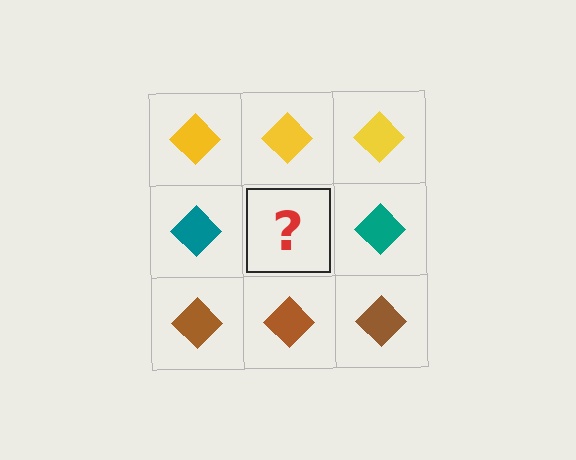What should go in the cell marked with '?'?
The missing cell should contain a teal diamond.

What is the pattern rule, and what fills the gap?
The rule is that each row has a consistent color. The gap should be filled with a teal diamond.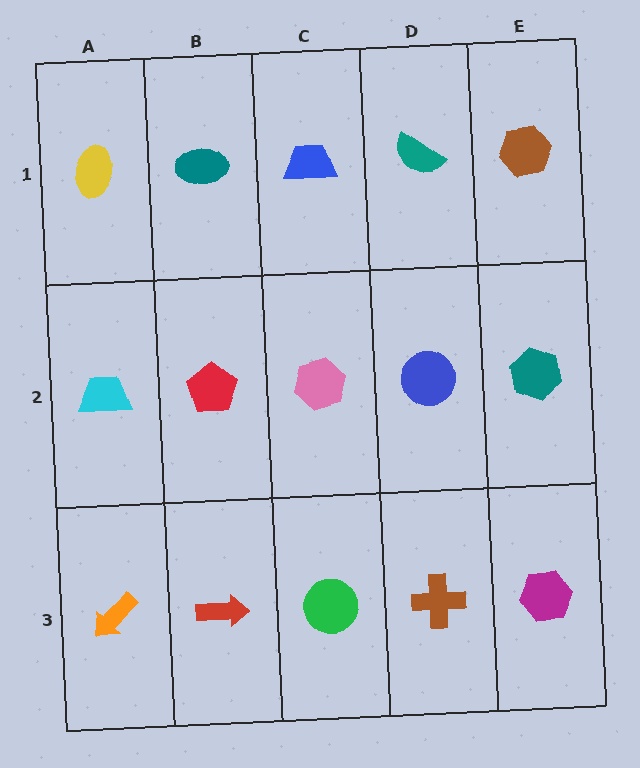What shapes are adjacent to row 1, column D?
A blue circle (row 2, column D), a blue trapezoid (row 1, column C), a brown hexagon (row 1, column E).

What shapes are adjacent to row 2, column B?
A teal ellipse (row 1, column B), a red arrow (row 3, column B), a cyan trapezoid (row 2, column A), a pink hexagon (row 2, column C).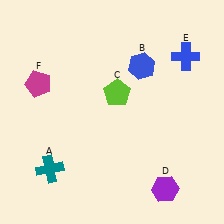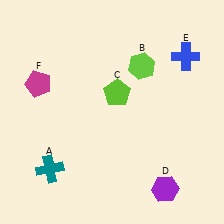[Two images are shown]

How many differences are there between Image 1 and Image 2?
There is 1 difference between the two images.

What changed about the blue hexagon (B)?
In Image 1, B is blue. In Image 2, it changed to lime.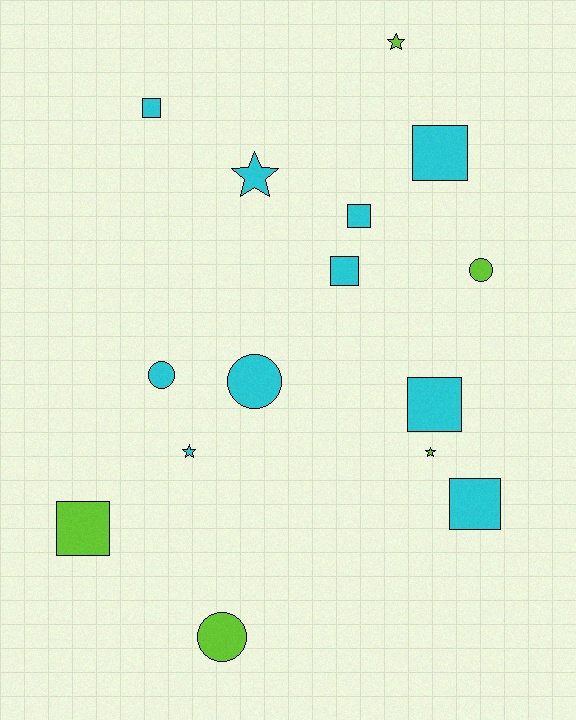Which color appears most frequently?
Cyan, with 10 objects.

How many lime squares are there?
There is 1 lime square.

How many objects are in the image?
There are 15 objects.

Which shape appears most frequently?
Square, with 7 objects.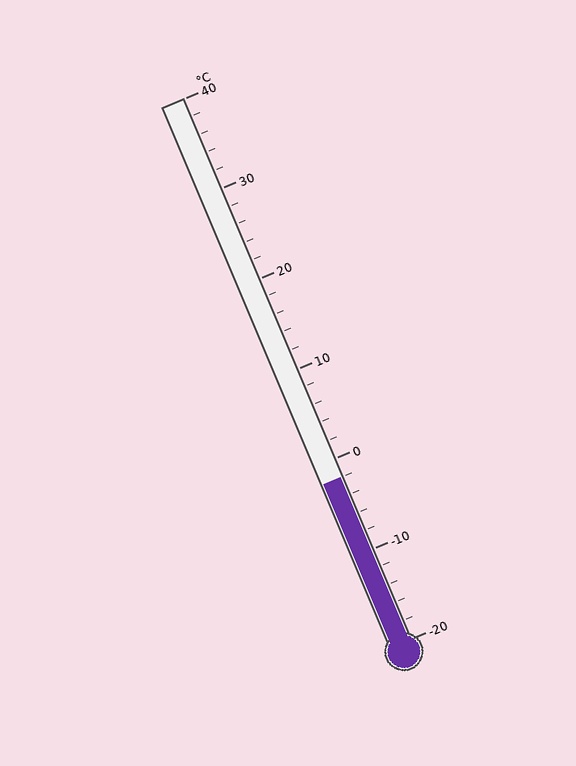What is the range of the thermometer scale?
The thermometer scale ranges from -20°C to 40°C.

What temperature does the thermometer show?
The thermometer shows approximately -2°C.